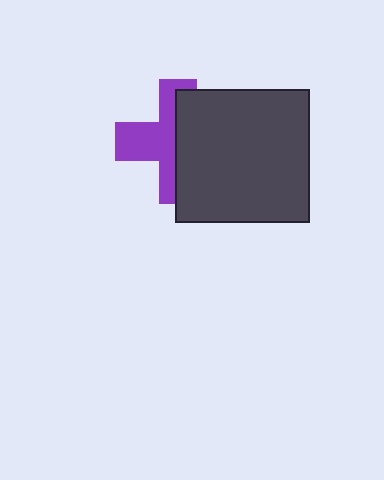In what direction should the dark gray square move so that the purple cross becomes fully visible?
The dark gray square should move right. That is the shortest direction to clear the overlap and leave the purple cross fully visible.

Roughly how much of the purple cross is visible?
About half of it is visible (roughly 48%).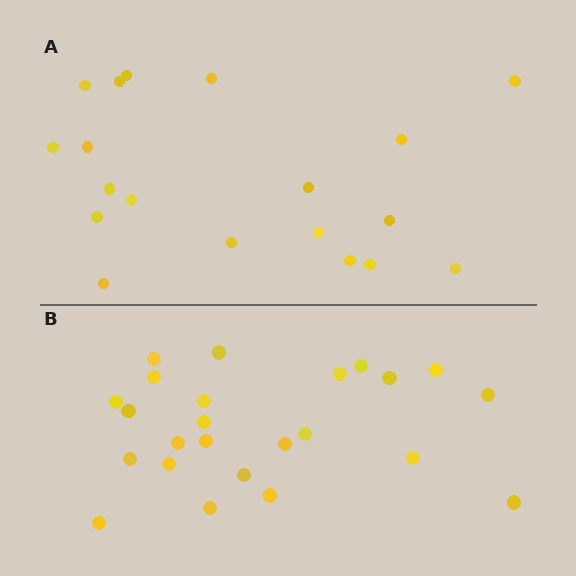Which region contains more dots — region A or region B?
Region B (the bottom region) has more dots.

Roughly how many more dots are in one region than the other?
Region B has about 5 more dots than region A.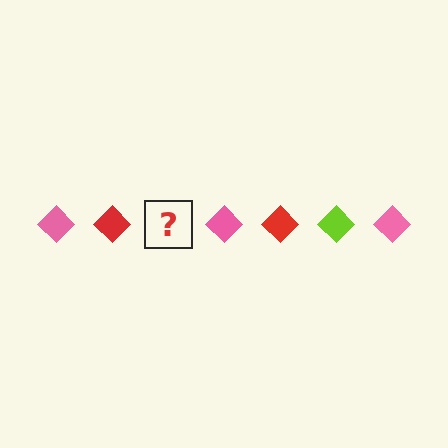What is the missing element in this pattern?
The missing element is a lime diamond.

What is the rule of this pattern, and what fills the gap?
The rule is that the pattern cycles through pink, red, lime diamonds. The gap should be filled with a lime diamond.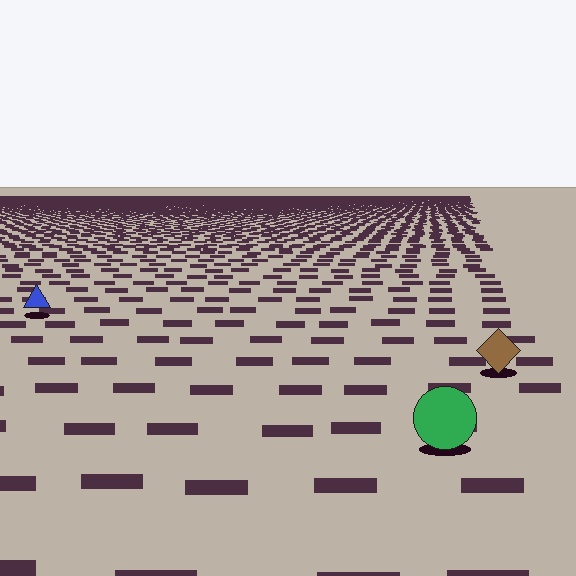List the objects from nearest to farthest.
From nearest to farthest: the green circle, the brown diamond, the blue triangle.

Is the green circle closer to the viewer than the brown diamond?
Yes. The green circle is closer — you can tell from the texture gradient: the ground texture is coarser near it.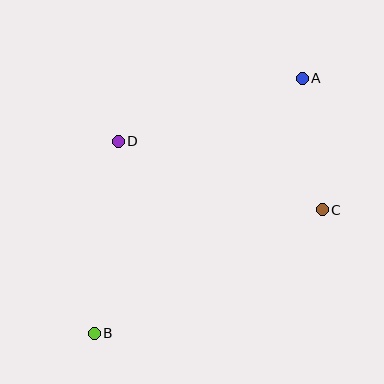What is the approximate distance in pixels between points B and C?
The distance between B and C is approximately 259 pixels.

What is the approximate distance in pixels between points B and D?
The distance between B and D is approximately 194 pixels.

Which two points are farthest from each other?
Points A and B are farthest from each other.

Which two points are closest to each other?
Points A and C are closest to each other.